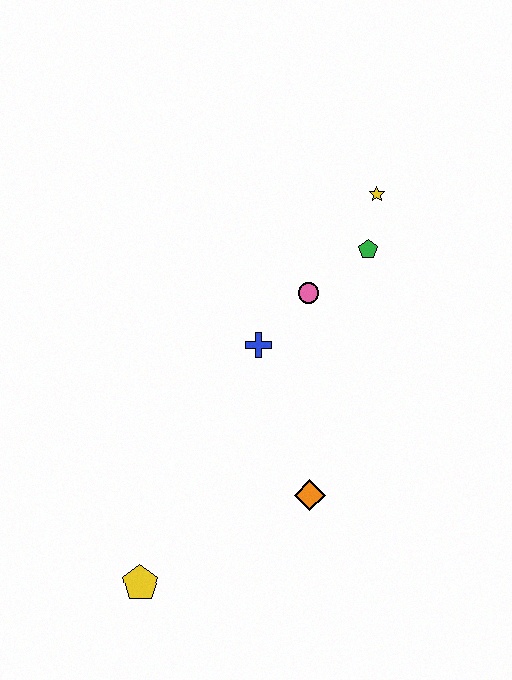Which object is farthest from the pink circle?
The yellow pentagon is farthest from the pink circle.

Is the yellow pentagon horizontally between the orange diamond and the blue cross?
No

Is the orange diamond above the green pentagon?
No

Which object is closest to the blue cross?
The pink circle is closest to the blue cross.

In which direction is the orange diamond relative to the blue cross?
The orange diamond is below the blue cross.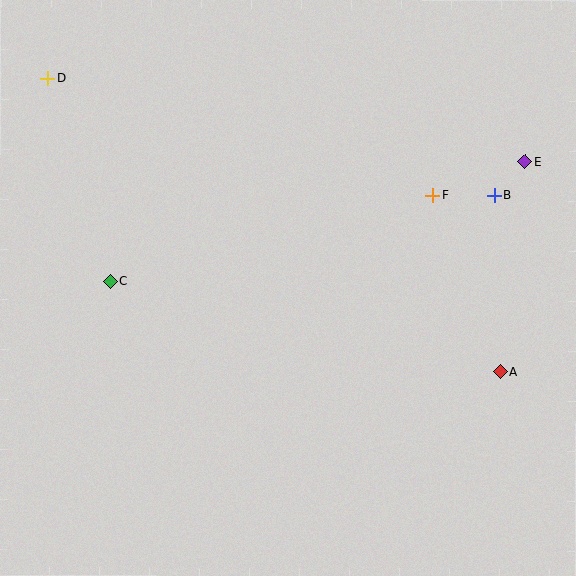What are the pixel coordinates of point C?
Point C is at (110, 281).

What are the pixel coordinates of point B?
Point B is at (495, 195).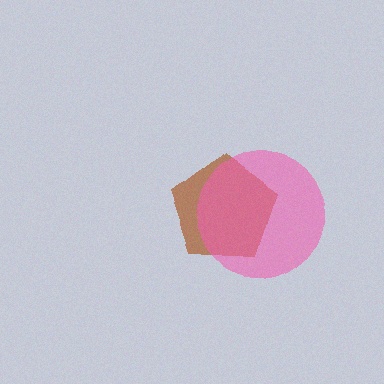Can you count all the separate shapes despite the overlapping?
Yes, there are 2 separate shapes.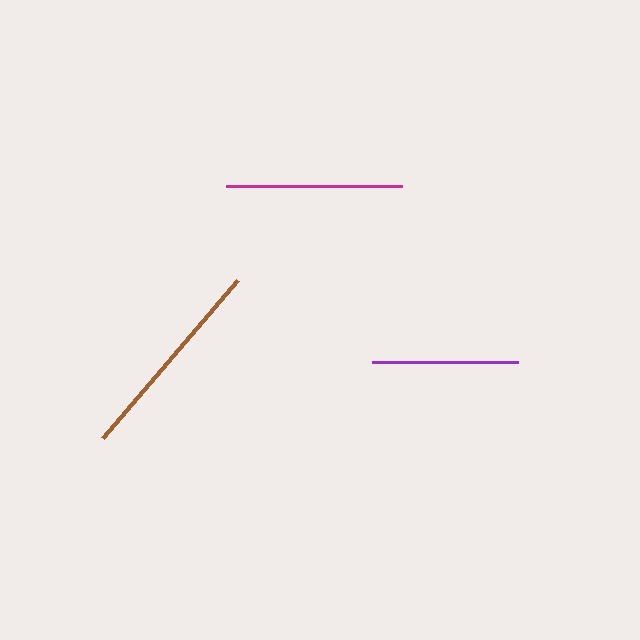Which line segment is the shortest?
The purple line is the shortest at approximately 146 pixels.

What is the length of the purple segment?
The purple segment is approximately 146 pixels long.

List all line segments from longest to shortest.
From longest to shortest: brown, magenta, purple.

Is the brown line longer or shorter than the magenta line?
The brown line is longer than the magenta line.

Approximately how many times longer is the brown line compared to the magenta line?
The brown line is approximately 1.2 times the length of the magenta line.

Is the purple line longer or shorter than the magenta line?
The magenta line is longer than the purple line.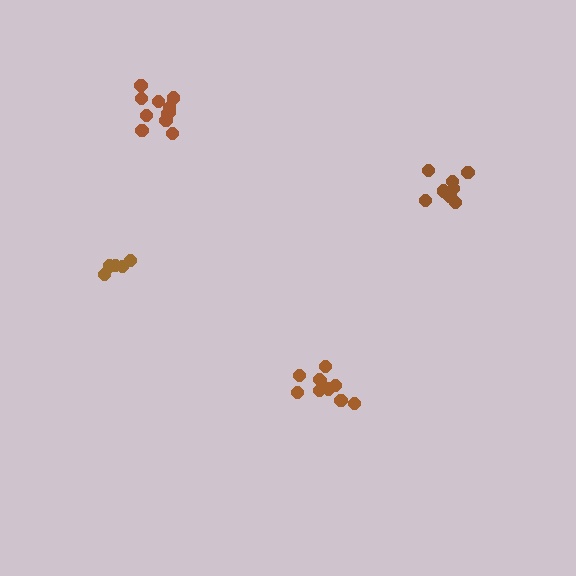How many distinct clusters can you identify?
There are 4 distinct clusters.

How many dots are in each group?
Group 1: 9 dots, Group 2: 5 dots, Group 3: 10 dots, Group 4: 11 dots (35 total).